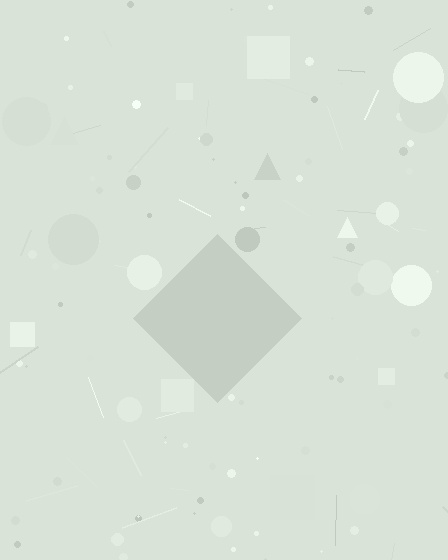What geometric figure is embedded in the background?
A diamond is embedded in the background.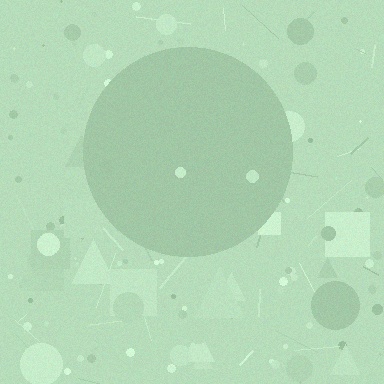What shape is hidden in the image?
A circle is hidden in the image.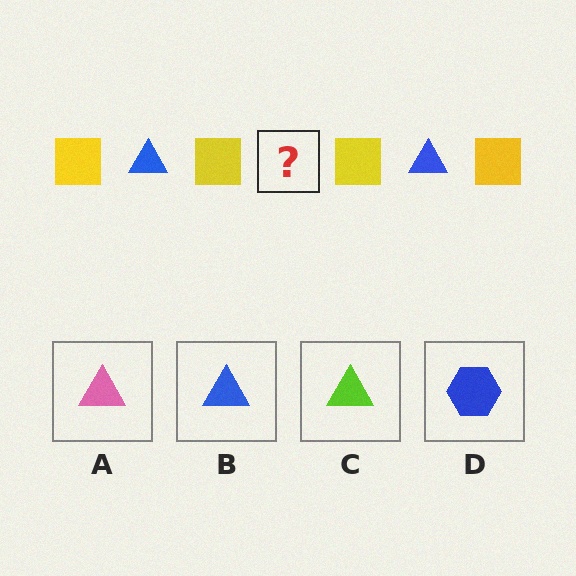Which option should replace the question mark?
Option B.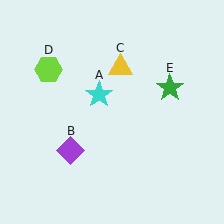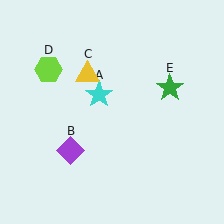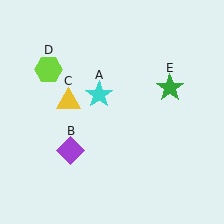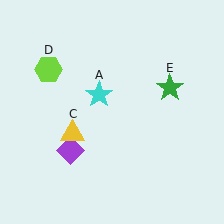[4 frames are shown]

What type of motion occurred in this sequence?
The yellow triangle (object C) rotated counterclockwise around the center of the scene.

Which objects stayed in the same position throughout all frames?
Cyan star (object A) and purple diamond (object B) and lime hexagon (object D) and green star (object E) remained stationary.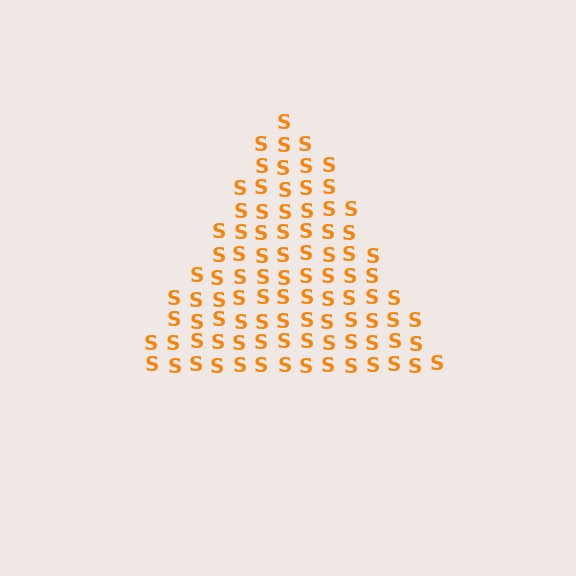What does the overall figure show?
The overall figure shows a triangle.